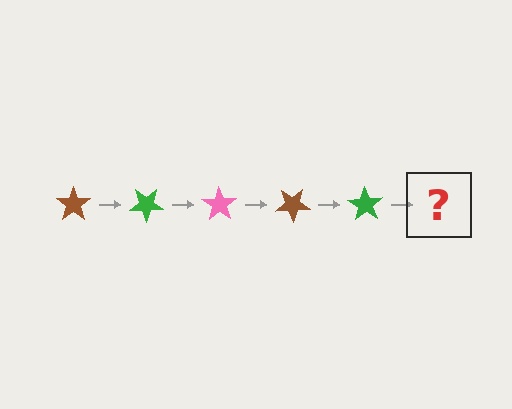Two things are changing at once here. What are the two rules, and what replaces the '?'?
The two rules are that it rotates 35 degrees each step and the color cycles through brown, green, and pink. The '?' should be a pink star, rotated 175 degrees from the start.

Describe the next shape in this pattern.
It should be a pink star, rotated 175 degrees from the start.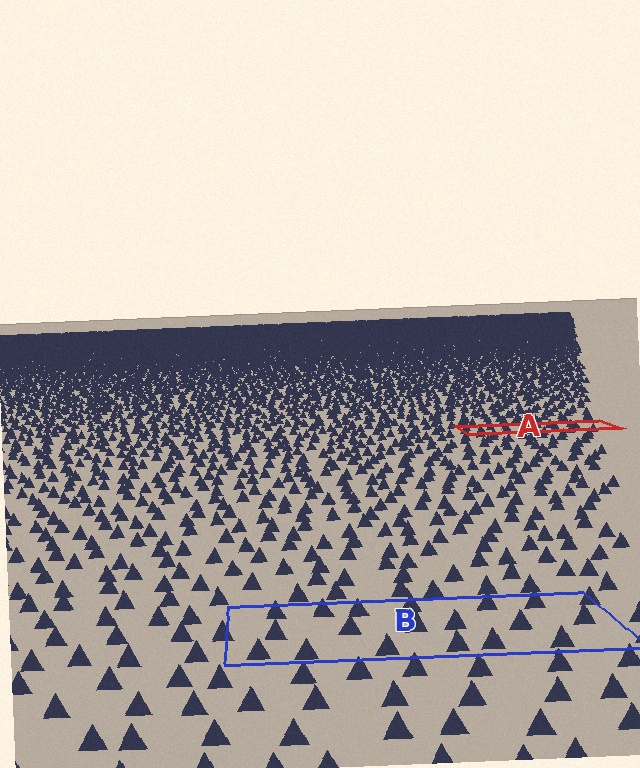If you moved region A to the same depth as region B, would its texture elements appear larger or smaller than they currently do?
They would appear larger. At a closer depth, the same texture elements are projected at a bigger on-screen size.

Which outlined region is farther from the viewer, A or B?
Region A is farther from the viewer — the texture elements inside it appear smaller and more densely packed.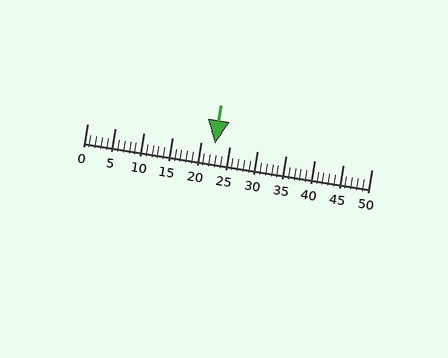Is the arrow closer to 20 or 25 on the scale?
The arrow is closer to 25.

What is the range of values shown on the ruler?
The ruler shows values from 0 to 50.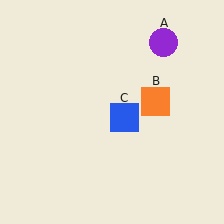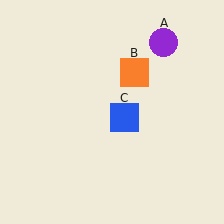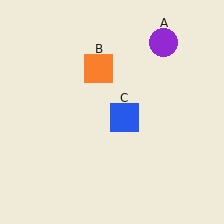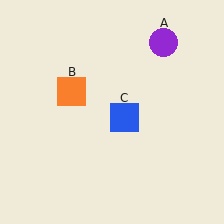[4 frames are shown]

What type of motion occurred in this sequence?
The orange square (object B) rotated counterclockwise around the center of the scene.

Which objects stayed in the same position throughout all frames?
Purple circle (object A) and blue square (object C) remained stationary.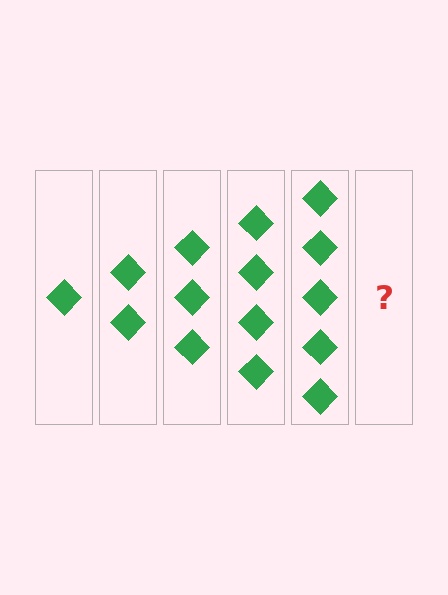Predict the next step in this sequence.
The next step is 6 diamonds.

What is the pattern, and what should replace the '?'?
The pattern is that each step adds one more diamond. The '?' should be 6 diamonds.